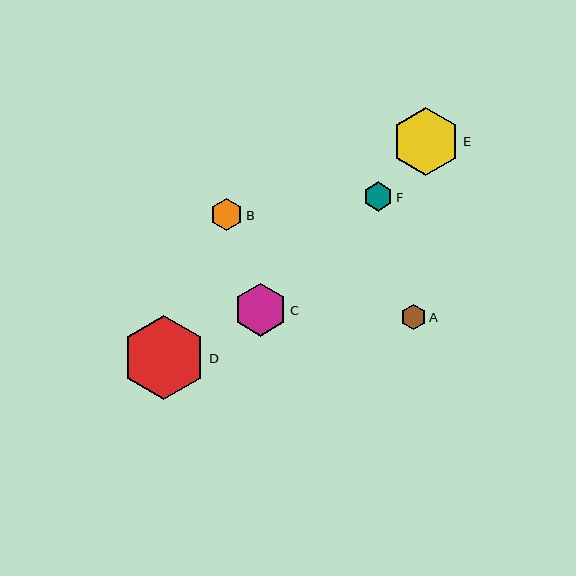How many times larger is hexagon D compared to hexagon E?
Hexagon D is approximately 1.2 times the size of hexagon E.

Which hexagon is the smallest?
Hexagon A is the smallest with a size of approximately 26 pixels.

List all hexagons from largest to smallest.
From largest to smallest: D, E, C, B, F, A.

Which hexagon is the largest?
Hexagon D is the largest with a size of approximately 84 pixels.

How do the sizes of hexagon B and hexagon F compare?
Hexagon B and hexagon F are approximately the same size.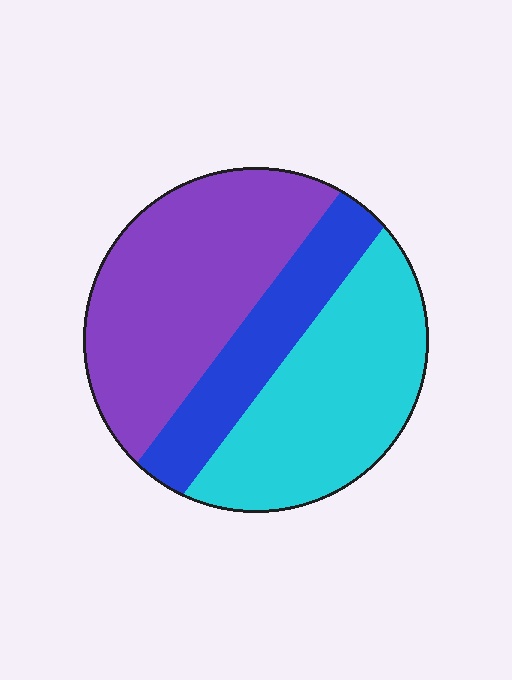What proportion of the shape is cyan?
Cyan covers around 35% of the shape.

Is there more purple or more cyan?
Purple.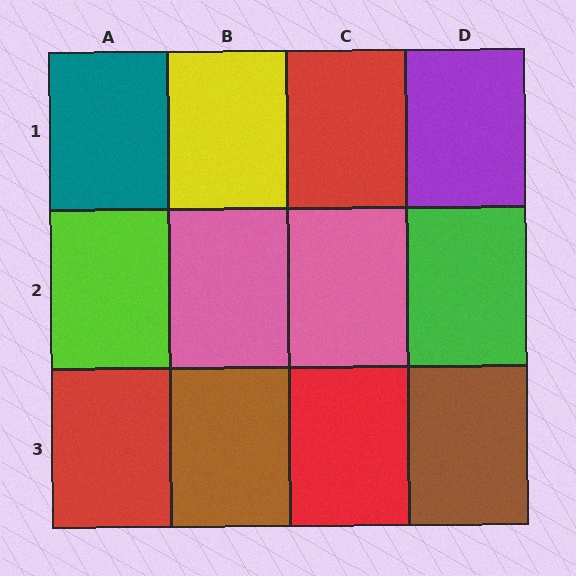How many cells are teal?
1 cell is teal.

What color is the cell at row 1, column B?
Yellow.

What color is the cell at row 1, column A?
Teal.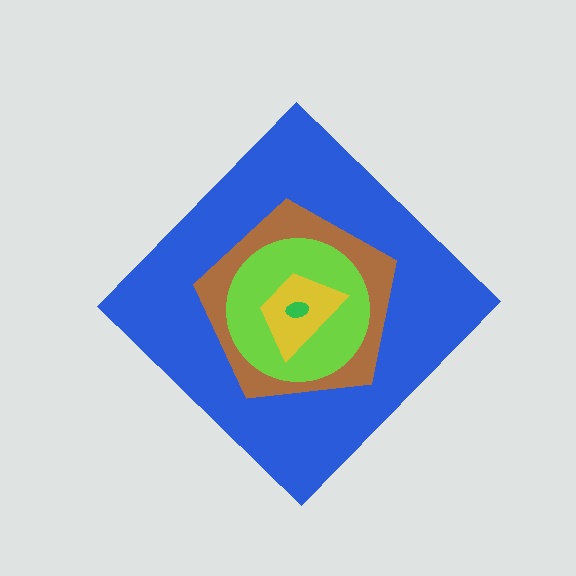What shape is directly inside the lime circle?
The yellow trapezoid.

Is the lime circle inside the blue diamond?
Yes.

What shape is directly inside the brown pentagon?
The lime circle.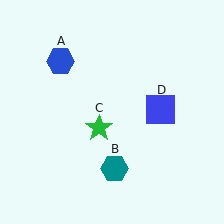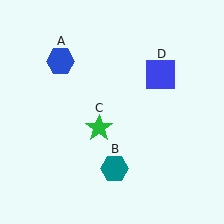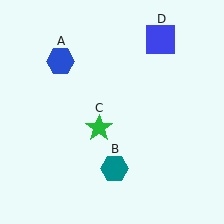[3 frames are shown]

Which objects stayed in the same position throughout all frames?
Blue hexagon (object A) and teal hexagon (object B) and green star (object C) remained stationary.